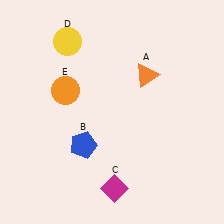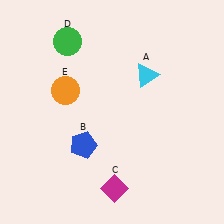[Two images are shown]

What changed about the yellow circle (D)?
In Image 1, D is yellow. In Image 2, it changed to green.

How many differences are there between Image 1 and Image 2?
There are 2 differences between the two images.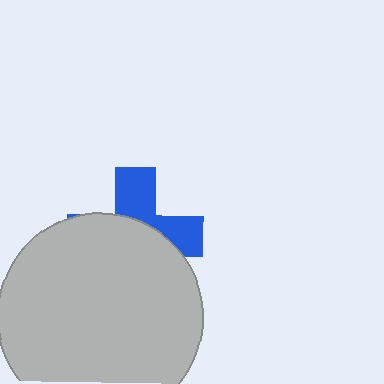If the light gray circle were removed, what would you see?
You would see the complete blue cross.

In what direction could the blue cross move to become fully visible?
The blue cross could move up. That would shift it out from behind the light gray circle entirely.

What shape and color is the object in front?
The object in front is a light gray circle.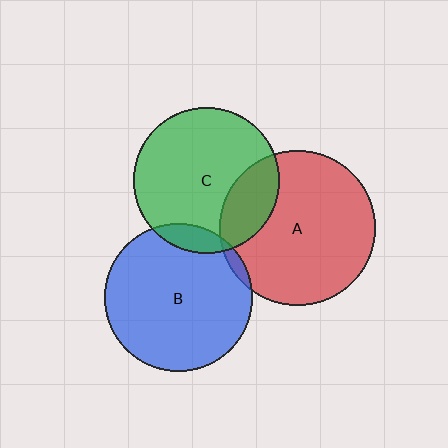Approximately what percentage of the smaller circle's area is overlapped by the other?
Approximately 10%.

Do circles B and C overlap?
Yes.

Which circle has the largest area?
Circle A (red).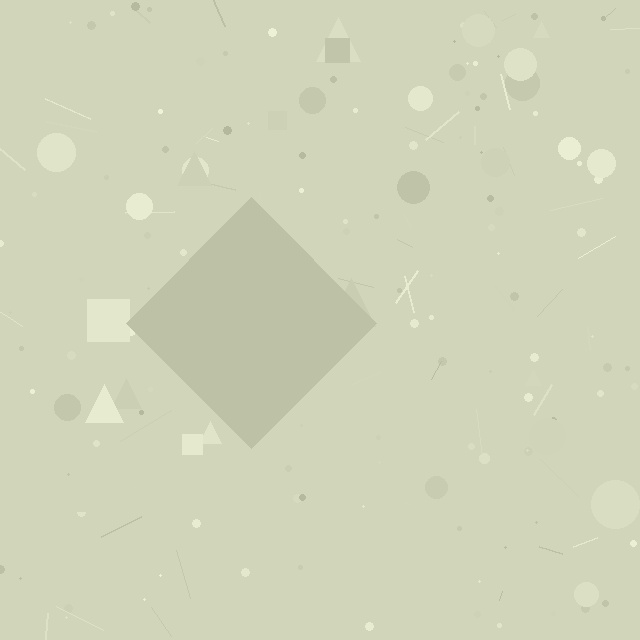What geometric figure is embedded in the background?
A diamond is embedded in the background.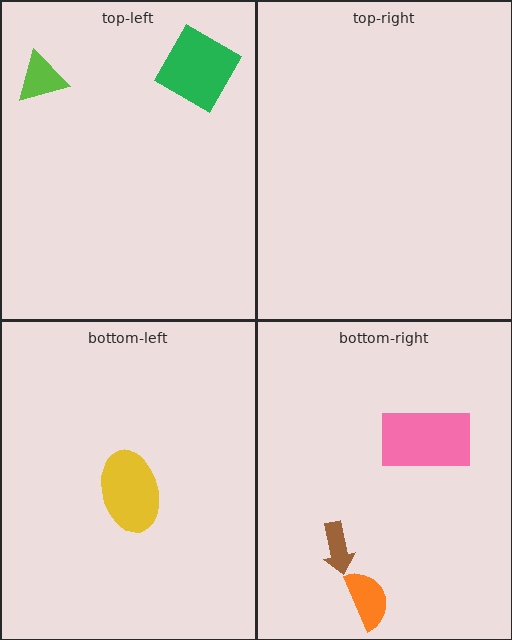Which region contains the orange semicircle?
The bottom-right region.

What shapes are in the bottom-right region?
The pink rectangle, the orange semicircle, the brown arrow.